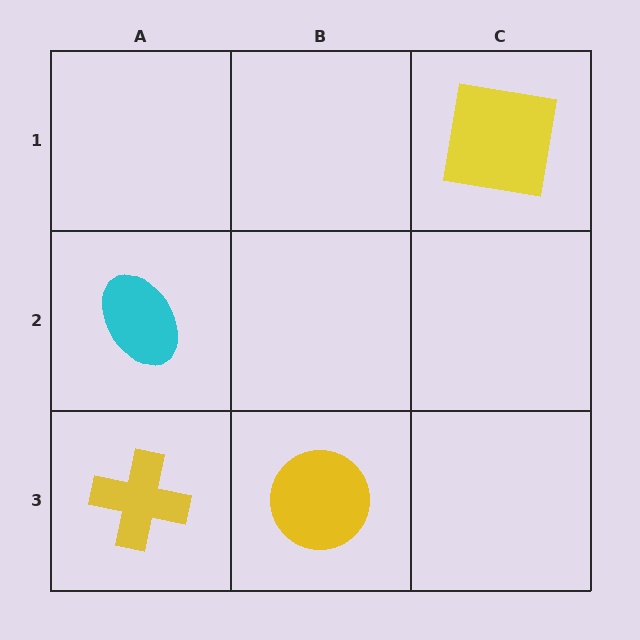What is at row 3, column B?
A yellow circle.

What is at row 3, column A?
A yellow cross.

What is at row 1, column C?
A yellow square.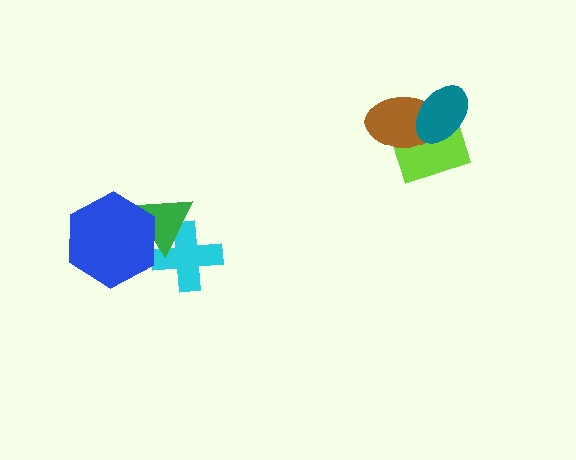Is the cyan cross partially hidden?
Yes, it is partially covered by another shape.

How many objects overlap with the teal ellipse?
2 objects overlap with the teal ellipse.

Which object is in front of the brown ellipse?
The teal ellipse is in front of the brown ellipse.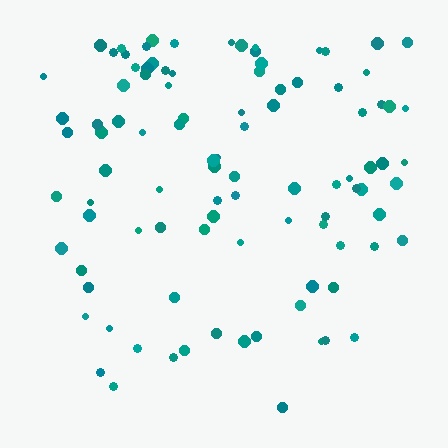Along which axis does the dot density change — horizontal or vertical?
Vertical.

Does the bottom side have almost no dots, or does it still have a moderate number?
Still a moderate number, just noticeably fewer than the top.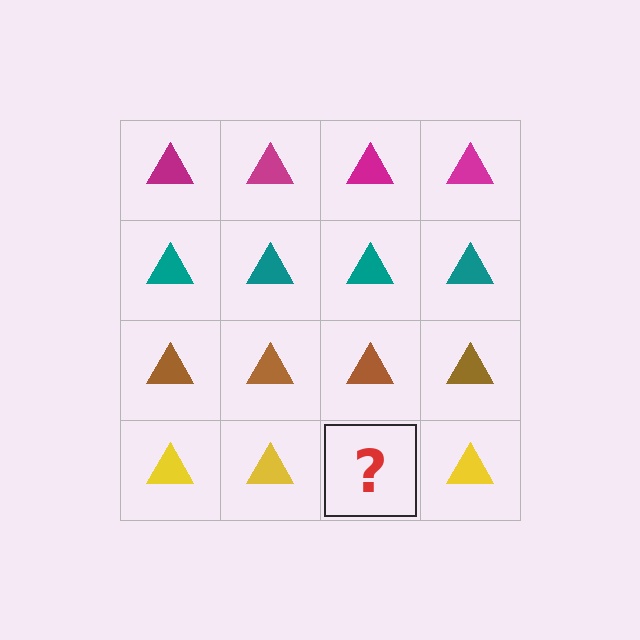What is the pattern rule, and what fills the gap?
The rule is that each row has a consistent color. The gap should be filled with a yellow triangle.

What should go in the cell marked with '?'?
The missing cell should contain a yellow triangle.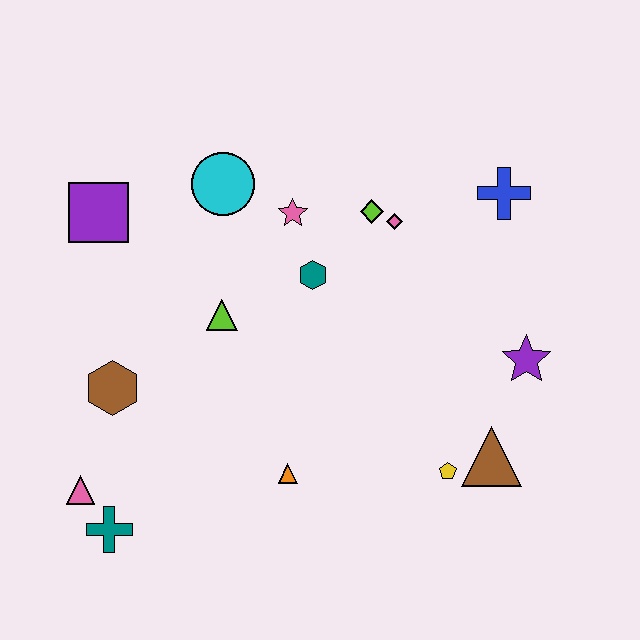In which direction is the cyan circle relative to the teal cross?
The cyan circle is above the teal cross.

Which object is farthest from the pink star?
The teal cross is farthest from the pink star.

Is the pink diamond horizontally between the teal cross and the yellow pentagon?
Yes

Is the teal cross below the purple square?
Yes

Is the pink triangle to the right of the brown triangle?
No